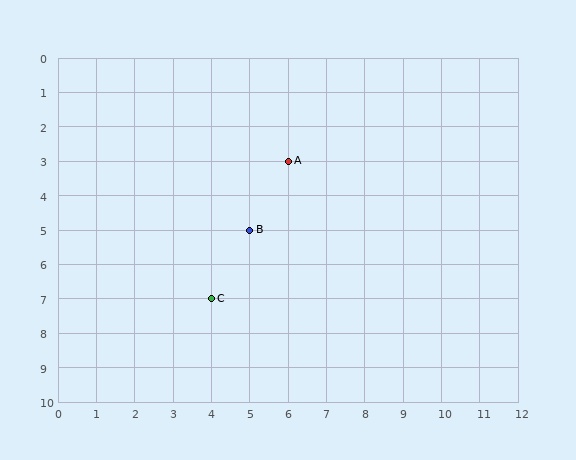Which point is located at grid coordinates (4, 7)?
Point C is at (4, 7).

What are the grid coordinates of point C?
Point C is at grid coordinates (4, 7).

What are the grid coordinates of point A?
Point A is at grid coordinates (6, 3).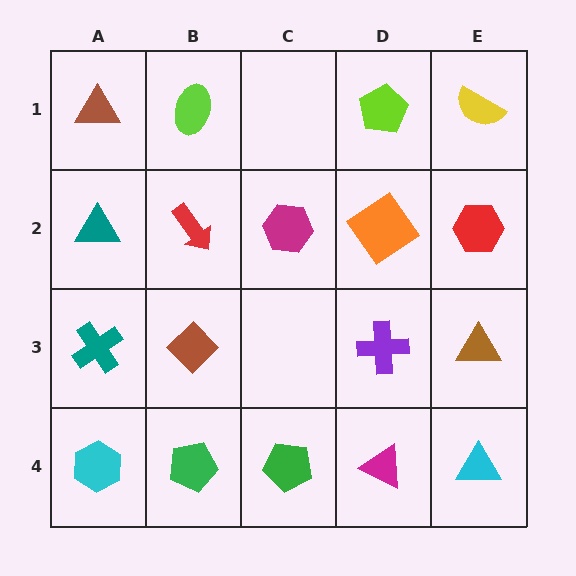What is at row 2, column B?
A red arrow.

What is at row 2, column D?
An orange diamond.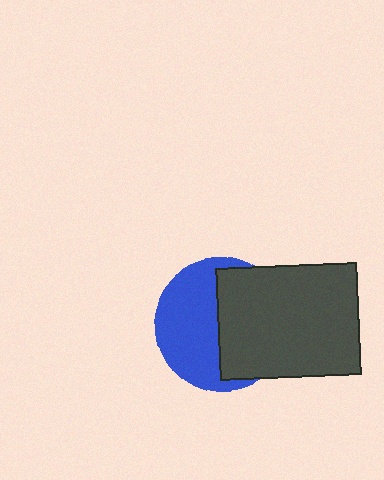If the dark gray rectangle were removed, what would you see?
You would see the complete blue circle.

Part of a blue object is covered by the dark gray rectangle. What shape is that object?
It is a circle.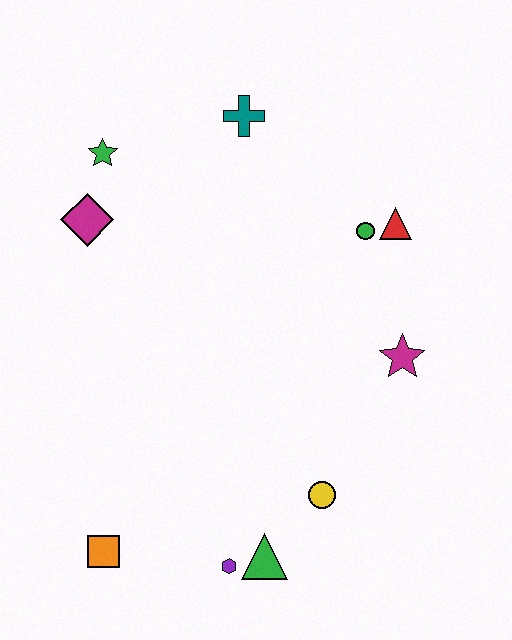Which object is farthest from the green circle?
The orange square is farthest from the green circle.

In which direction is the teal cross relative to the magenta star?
The teal cross is above the magenta star.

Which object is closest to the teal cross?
The green star is closest to the teal cross.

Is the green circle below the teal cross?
Yes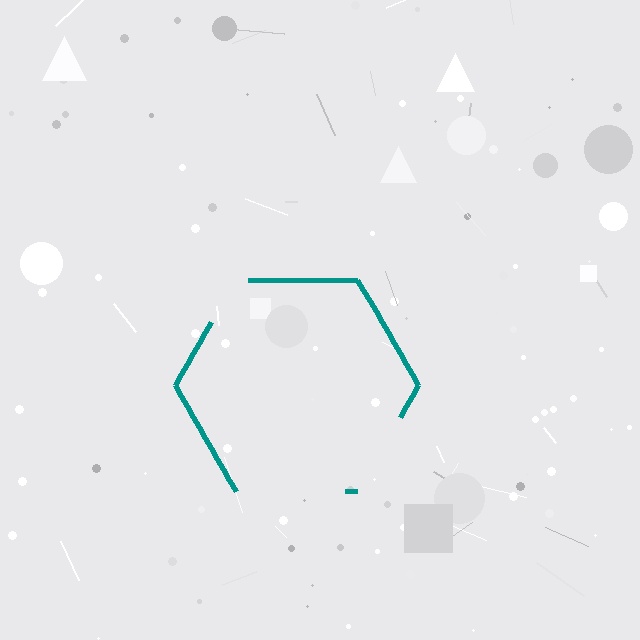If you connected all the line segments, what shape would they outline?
They would outline a hexagon.